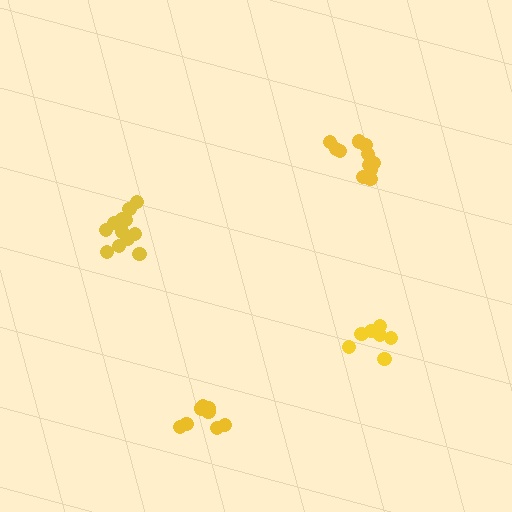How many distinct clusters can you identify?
There are 4 distinct clusters.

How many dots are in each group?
Group 1: 11 dots, Group 2: 7 dots, Group 3: 8 dots, Group 4: 12 dots (38 total).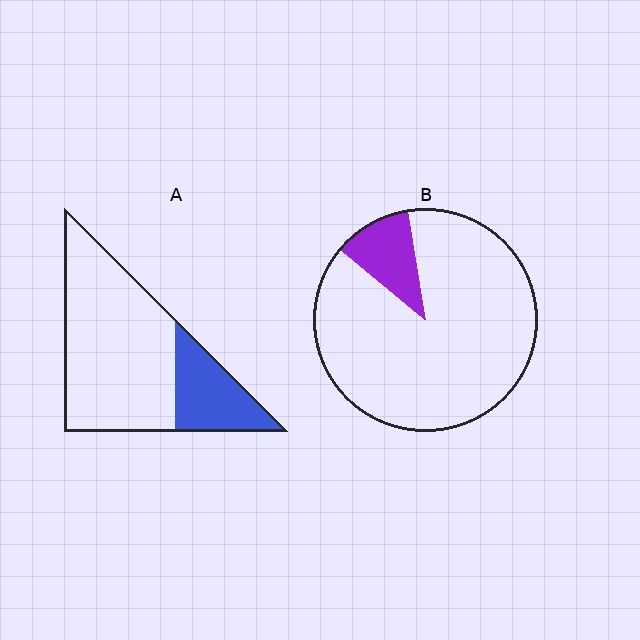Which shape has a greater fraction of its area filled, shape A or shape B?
Shape A.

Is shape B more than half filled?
No.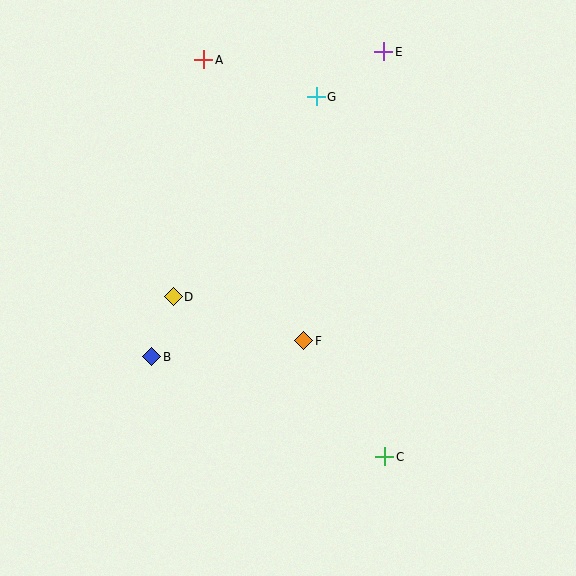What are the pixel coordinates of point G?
Point G is at (316, 97).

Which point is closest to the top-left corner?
Point A is closest to the top-left corner.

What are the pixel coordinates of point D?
Point D is at (173, 297).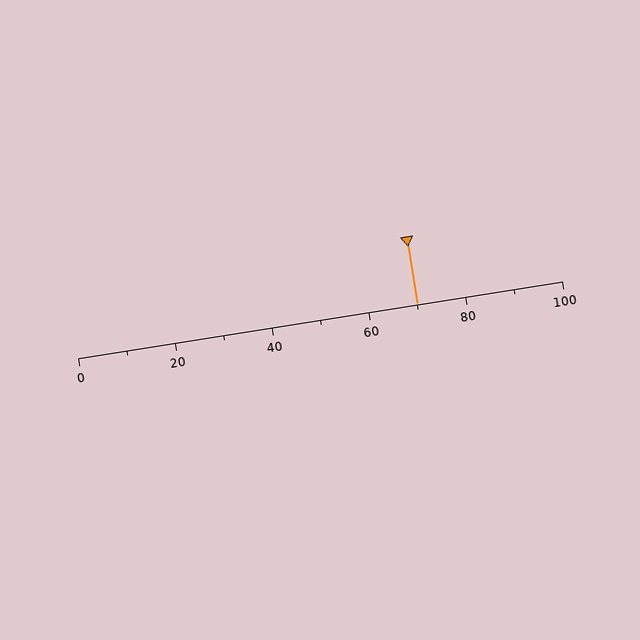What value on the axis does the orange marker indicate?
The marker indicates approximately 70.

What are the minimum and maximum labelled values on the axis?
The axis runs from 0 to 100.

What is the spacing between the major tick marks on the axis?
The major ticks are spaced 20 apart.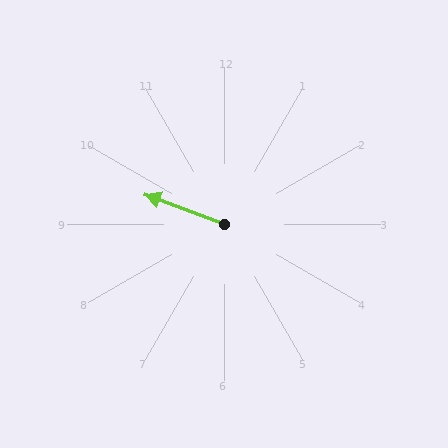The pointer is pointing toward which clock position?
Roughly 10 o'clock.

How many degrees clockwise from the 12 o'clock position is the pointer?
Approximately 291 degrees.